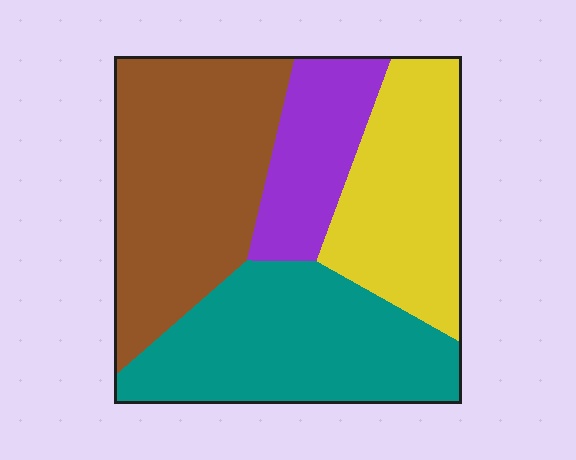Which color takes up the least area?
Purple, at roughly 15%.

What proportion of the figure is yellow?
Yellow takes up about one quarter (1/4) of the figure.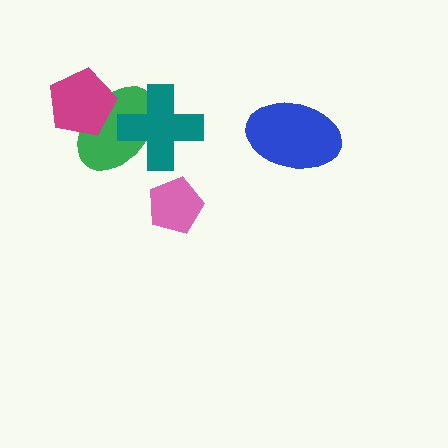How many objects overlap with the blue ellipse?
0 objects overlap with the blue ellipse.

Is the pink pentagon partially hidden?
No, no other shape covers it.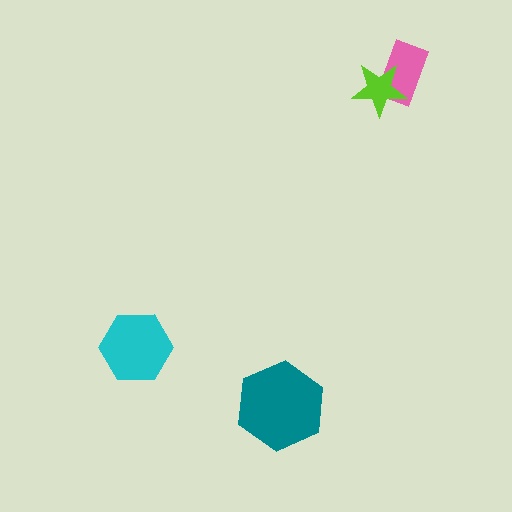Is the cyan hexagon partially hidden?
No, no other shape covers it.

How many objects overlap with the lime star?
1 object overlaps with the lime star.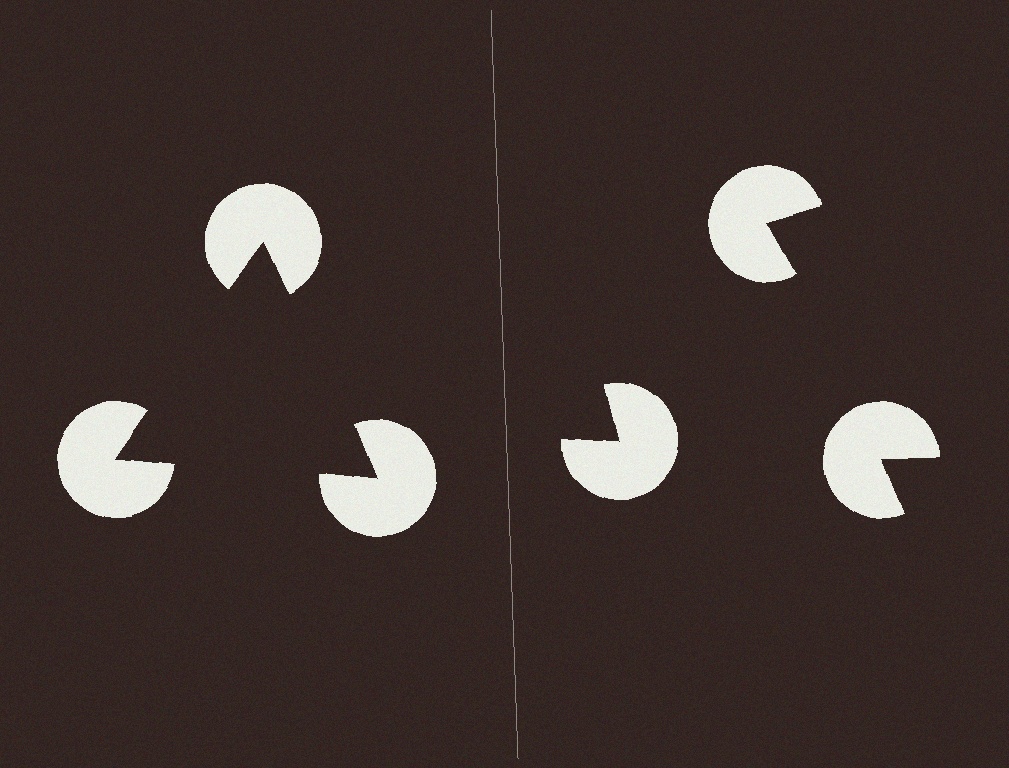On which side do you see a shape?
An illusory triangle appears on the left side. On the right side the wedge cuts are rotated, so no coherent shape forms.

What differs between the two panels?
The pac-man discs are positioned identically on both sides; only the wedge orientations differ. On the left they align to a triangle; on the right they are misaligned.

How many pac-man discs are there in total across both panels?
6 — 3 on each side.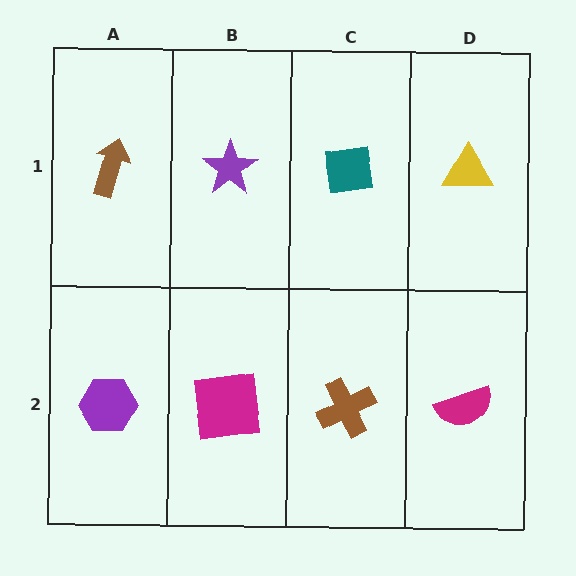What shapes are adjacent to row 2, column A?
A brown arrow (row 1, column A), a magenta square (row 2, column B).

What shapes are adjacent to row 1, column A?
A purple hexagon (row 2, column A), a purple star (row 1, column B).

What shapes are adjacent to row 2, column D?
A yellow triangle (row 1, column D), a brown cross (row 2, column C).